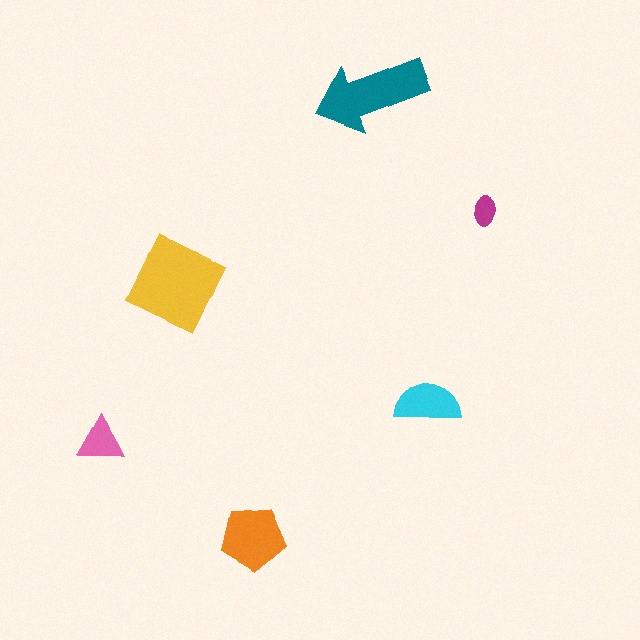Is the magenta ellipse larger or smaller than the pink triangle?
Smaller.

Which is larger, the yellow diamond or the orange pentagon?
The yellow diamond.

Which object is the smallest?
The magenta ellipse.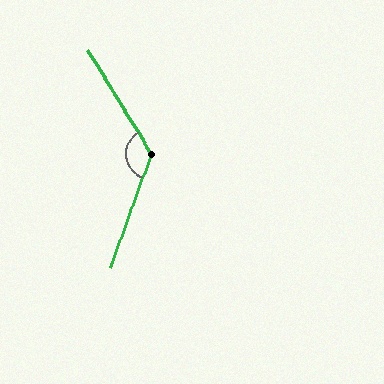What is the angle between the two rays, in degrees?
Approximately 128 degrees.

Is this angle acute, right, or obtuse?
It is obtuse.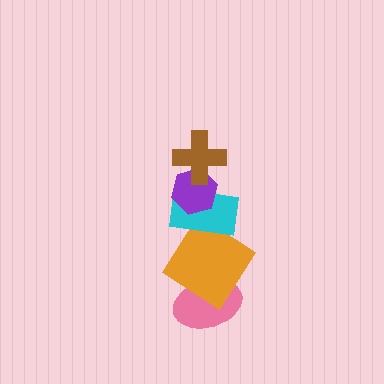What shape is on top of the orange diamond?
The cyan rectangle is on top of the orange diamond.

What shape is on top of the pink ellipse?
The orange diamond is on top of the pink ellipse.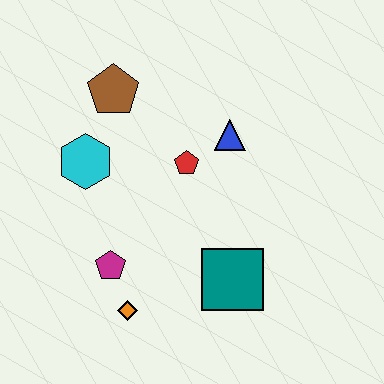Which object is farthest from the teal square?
The brown pentagon is farthest from the teal square.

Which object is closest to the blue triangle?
The red pentagon is closest to the blue triangle.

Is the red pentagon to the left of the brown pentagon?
No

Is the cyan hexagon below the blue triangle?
Yes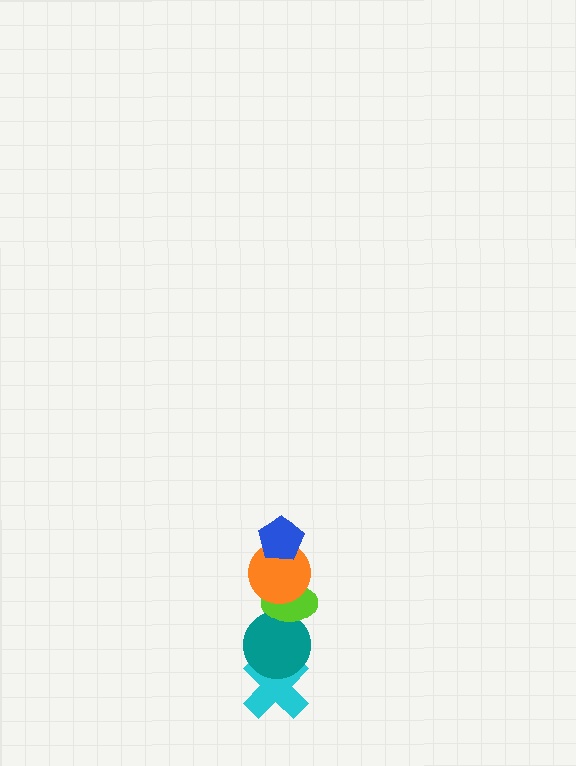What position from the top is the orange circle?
The orange circle is 2nd from the top.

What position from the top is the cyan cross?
The cyan cross is 5th from the top.